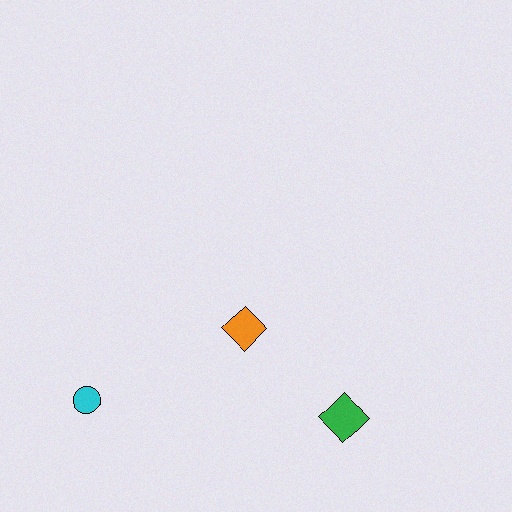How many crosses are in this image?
There are no crosses.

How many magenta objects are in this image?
There are no magenta objects.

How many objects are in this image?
There are 3 objects.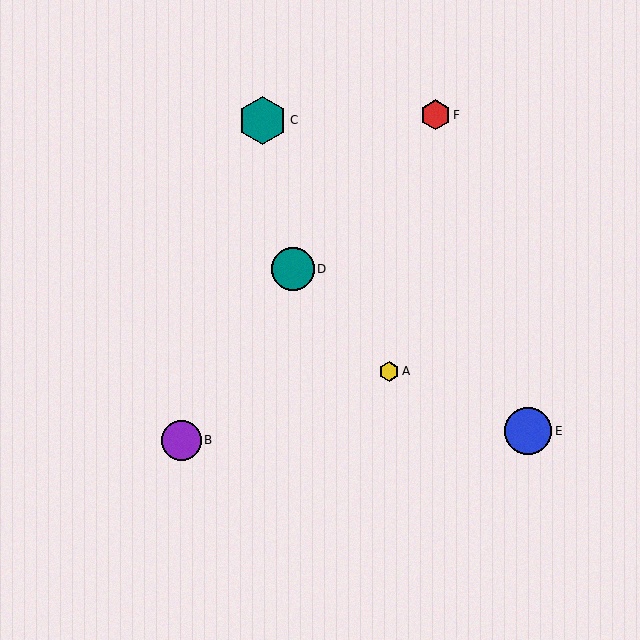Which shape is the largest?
The teal hexagon (labeled C) is the largest.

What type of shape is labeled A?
Shape A is a yellow hexagon.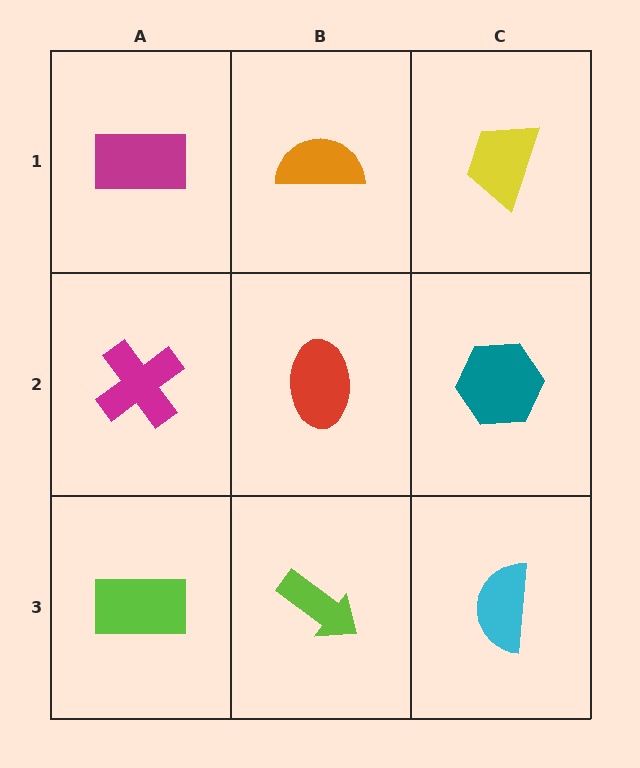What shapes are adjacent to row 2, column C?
A yellow trapezoid (row 1, column C), a cyan semicircle (row 3, column C), a red ellipse (row 2, column B).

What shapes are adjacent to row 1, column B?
A red ellipse (row 2, column B), a magenta rectangle (row 1, column A), a yellow trapezoid (row 1, column C).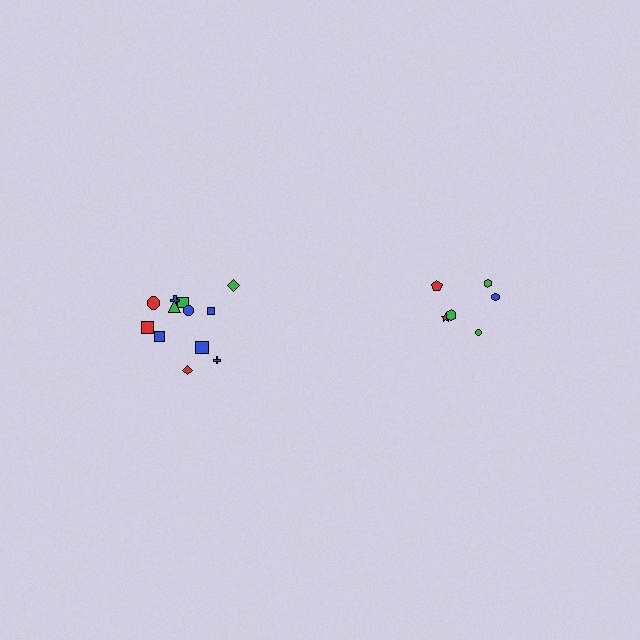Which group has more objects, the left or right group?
The left group.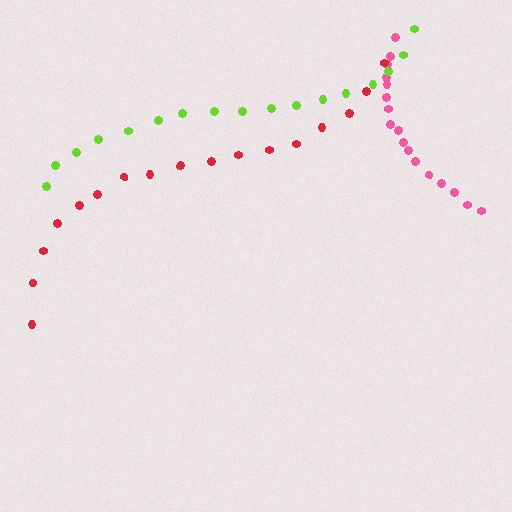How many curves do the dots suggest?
There are 3 distinct paths.